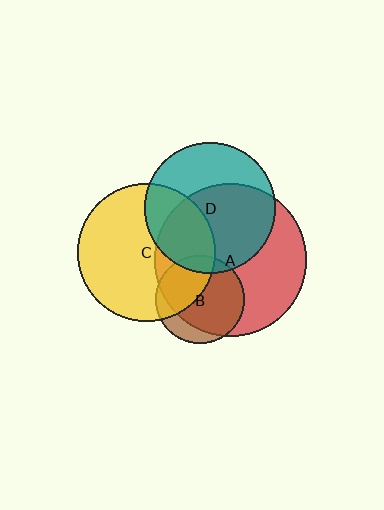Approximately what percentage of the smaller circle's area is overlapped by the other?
Approximately 30%.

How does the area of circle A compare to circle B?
Approximately 3.0 times.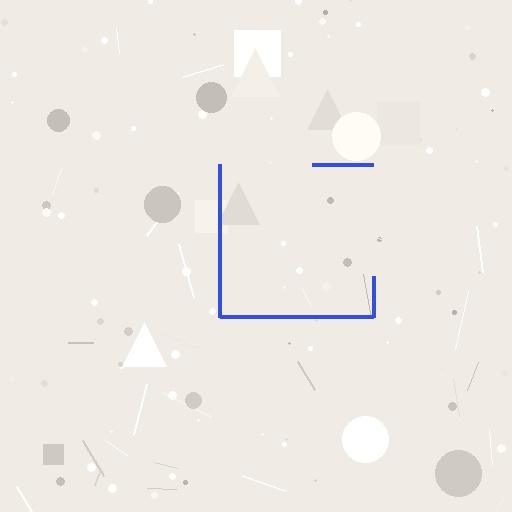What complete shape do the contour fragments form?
The contour fragments form a square.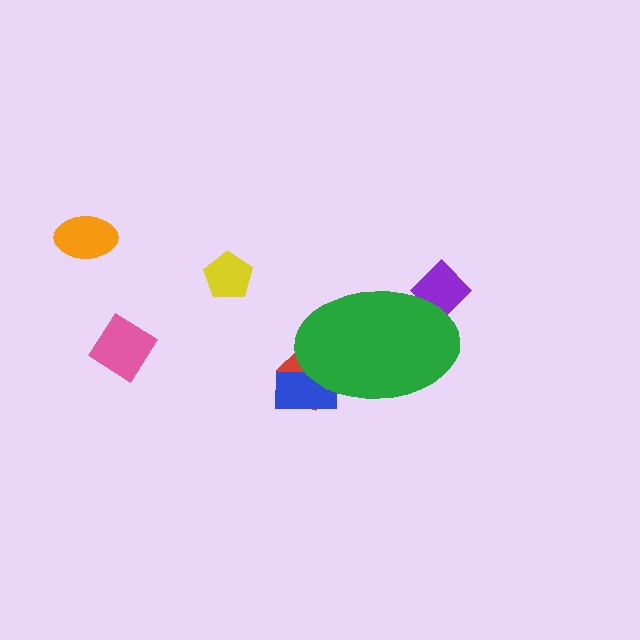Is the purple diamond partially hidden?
Yes, the purple diamond is partially hidden behind the green ellipse.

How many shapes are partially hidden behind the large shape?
3 shapes are partially hidden.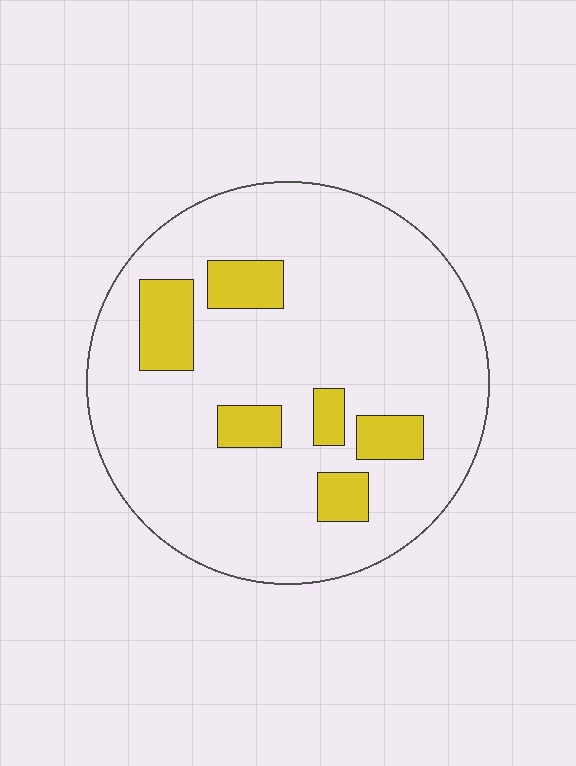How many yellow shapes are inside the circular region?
6.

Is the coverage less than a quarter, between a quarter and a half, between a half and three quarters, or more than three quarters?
Less than a quarter.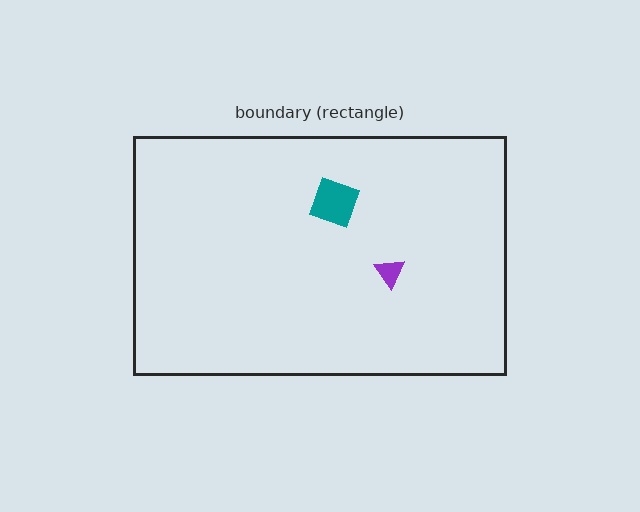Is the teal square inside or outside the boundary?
Inside.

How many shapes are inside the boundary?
2 inside, 0 outside.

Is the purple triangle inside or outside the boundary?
Inside.